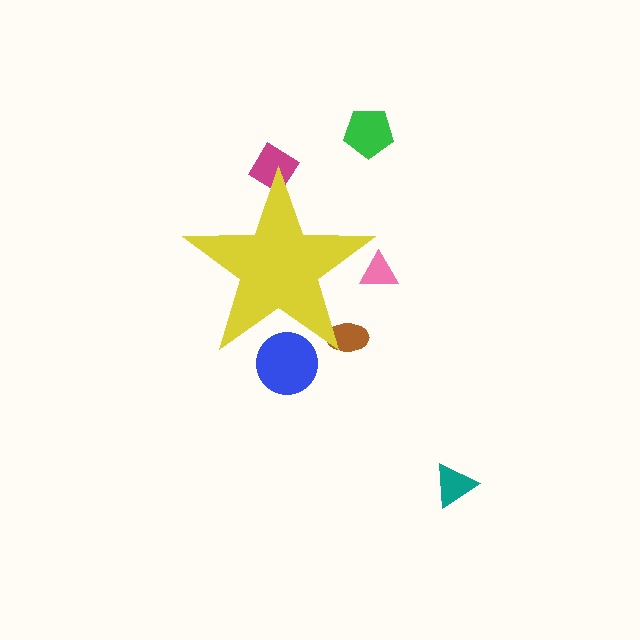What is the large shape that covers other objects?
A yellow star.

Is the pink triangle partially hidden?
Yes, the pink triangle is partially hidden behind the yellow star.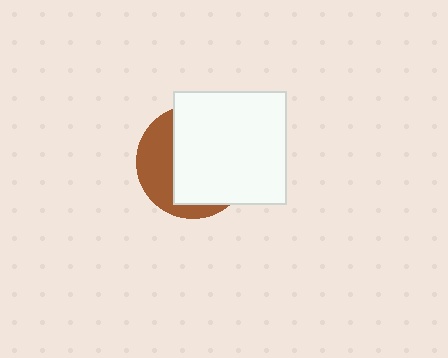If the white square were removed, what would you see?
You would see the complete brown circle.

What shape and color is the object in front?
The object in front is a white square.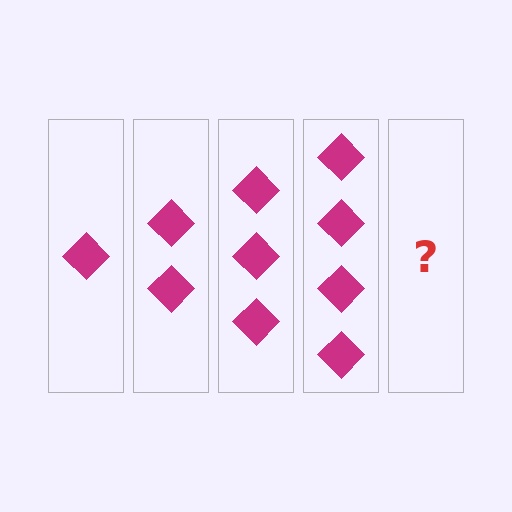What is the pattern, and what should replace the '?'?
The pattern is that each step adds one more diamond. The '?' should be 5 diamonds.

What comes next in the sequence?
The next element should be 5 diamonds.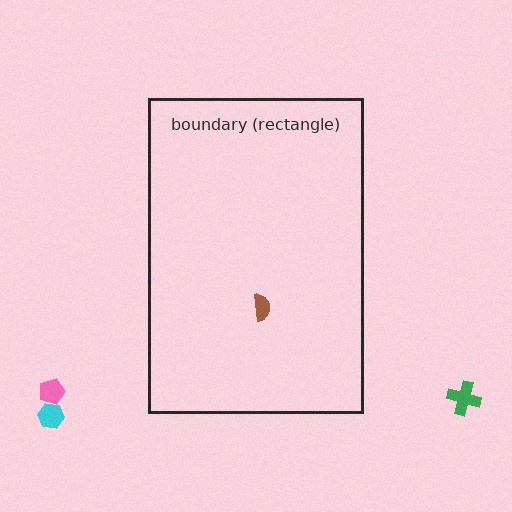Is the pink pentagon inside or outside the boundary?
Outside.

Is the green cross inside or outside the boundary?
Outside.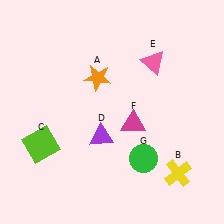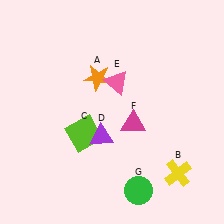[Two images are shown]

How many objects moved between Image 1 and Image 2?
3 objects moved between the two images.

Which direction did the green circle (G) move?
The green circle (G) moved down.